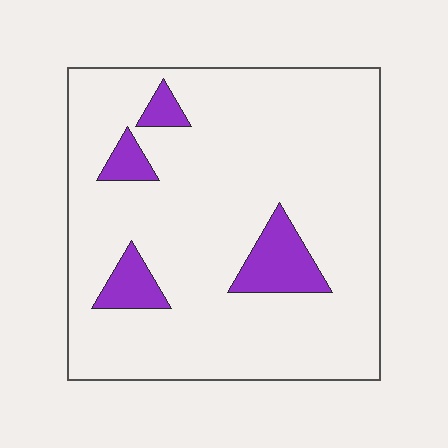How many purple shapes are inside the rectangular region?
4.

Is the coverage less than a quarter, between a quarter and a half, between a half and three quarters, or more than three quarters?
Less than a quarter.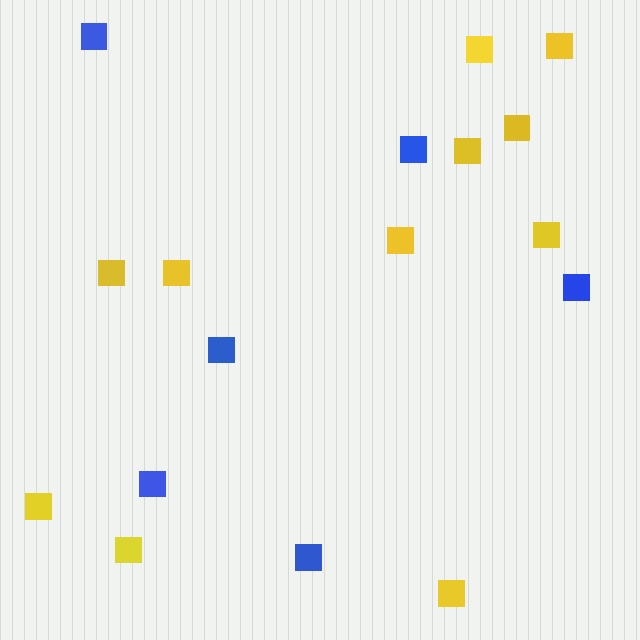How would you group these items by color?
There are 2 groups: one group of blue squares (6) and one group of yellow squares (11).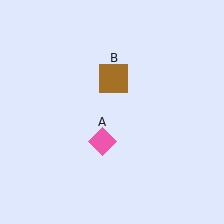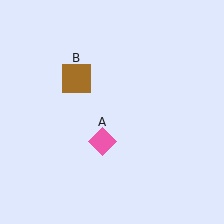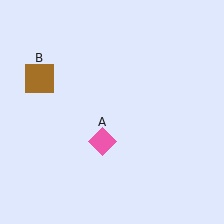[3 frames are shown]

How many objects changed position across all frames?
1 object changed position: brown square (object B).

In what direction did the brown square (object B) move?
The brown square (object B) moved left.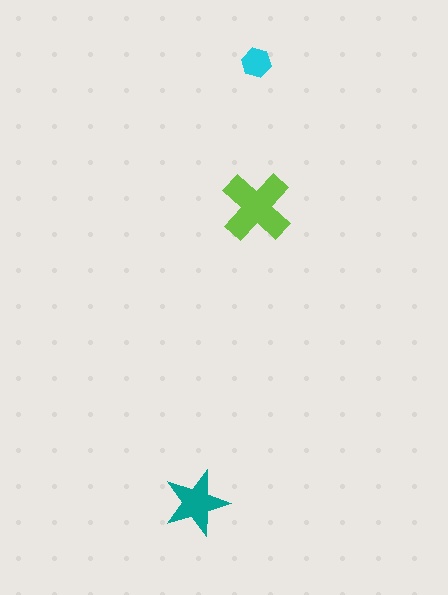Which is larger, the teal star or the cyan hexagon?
The teal star.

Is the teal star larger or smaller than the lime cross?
Smaller.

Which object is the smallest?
The cyan hexagon.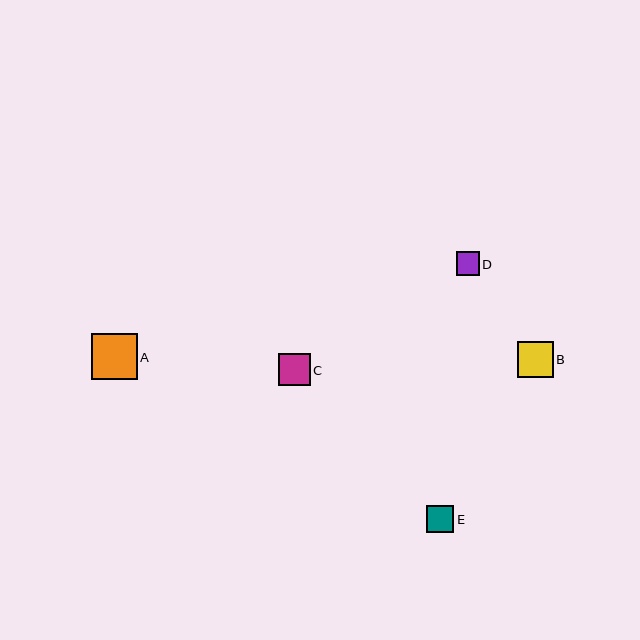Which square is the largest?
Square A is the largest with a size of approximately 46 pixels.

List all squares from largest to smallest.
From largest to smallest: A, B, C, E, D.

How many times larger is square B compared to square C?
Square B is approximately 1.1 times the size of square C.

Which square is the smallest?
Square D is the smallest with a size of approximately 23 pixels.